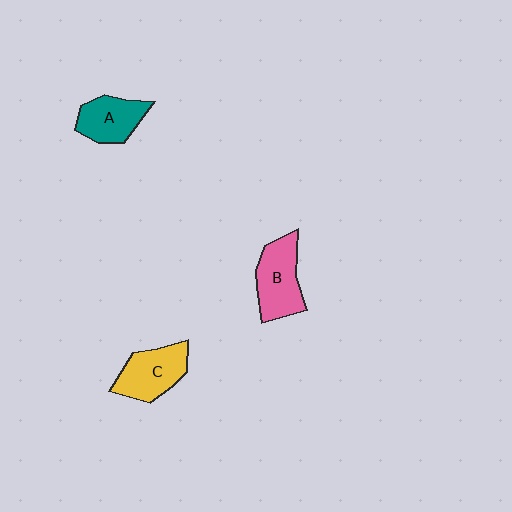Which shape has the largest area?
Shape B (pink).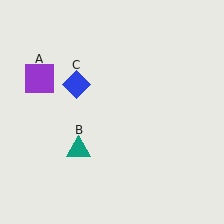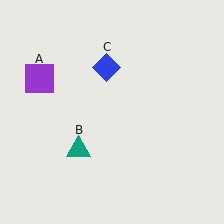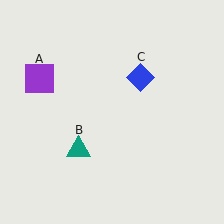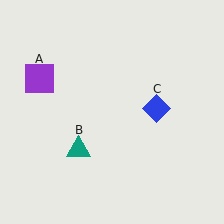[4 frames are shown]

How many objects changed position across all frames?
1 object changed position: blue diamond (object C).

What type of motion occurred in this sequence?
The blue diamond (object C) rotated clockwise around the center of the scene.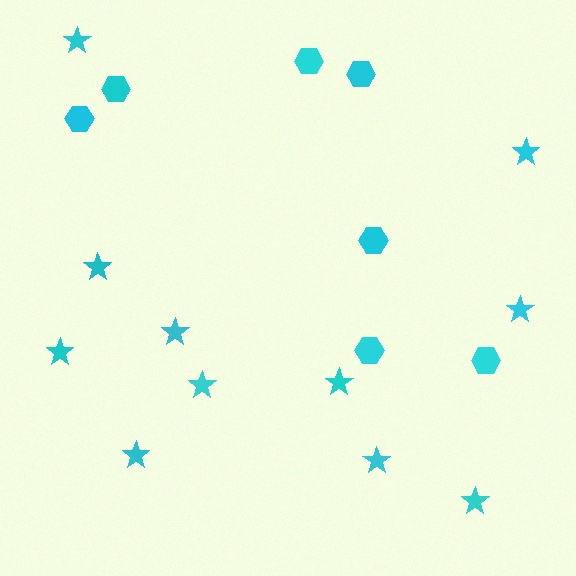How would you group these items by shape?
There are 2 groups: one group of hexagons (7) and one group of stars (11).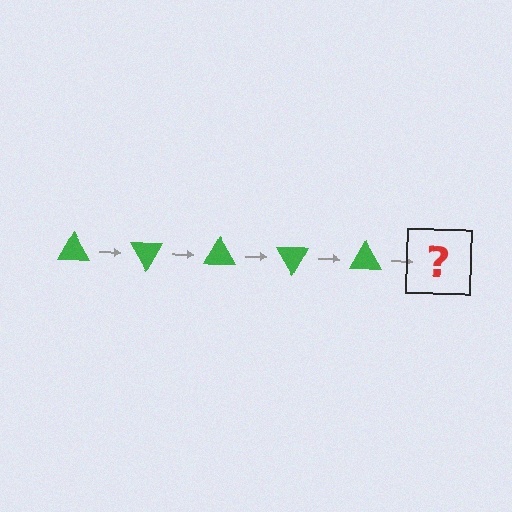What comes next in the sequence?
The next element should be a green triangle rotated 300 degrees.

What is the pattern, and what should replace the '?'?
The pattern is that the triangle rotates 60 degrees each step. The '?' should be a green triangle rotated 300 degrees.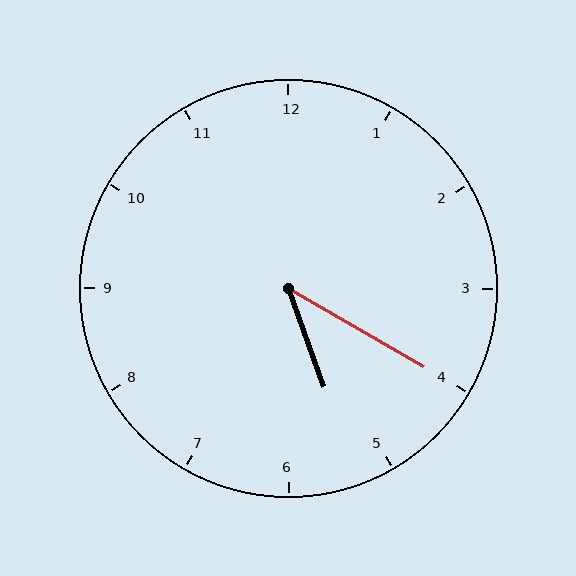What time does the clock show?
5:20.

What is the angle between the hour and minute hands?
Approximately 40 degrees.